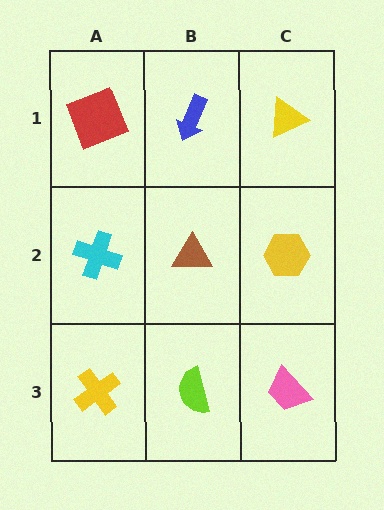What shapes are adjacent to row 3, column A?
A cyan cross (row 2, column A), a lime semicircle (row 3, column B).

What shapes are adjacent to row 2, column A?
A red square (row 1, column A), a yellow cross (row 3, column A), a brown triangle (row 2, column B).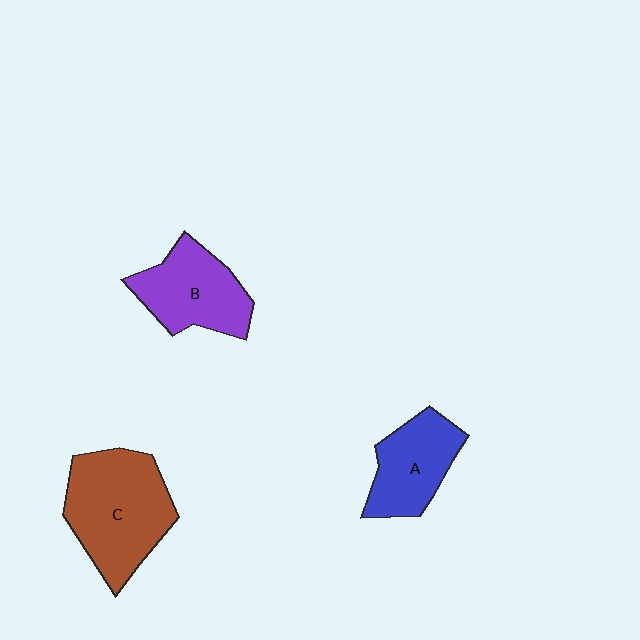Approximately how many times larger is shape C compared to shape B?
Approximately 1.4 times.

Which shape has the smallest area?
Shape A (blue).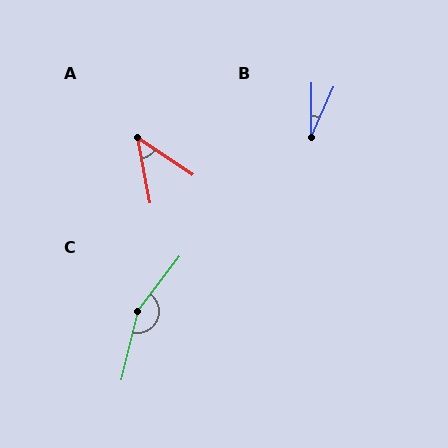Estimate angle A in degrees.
Approximately 45 degrees.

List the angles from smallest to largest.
B (24°), A (45°), C (156°).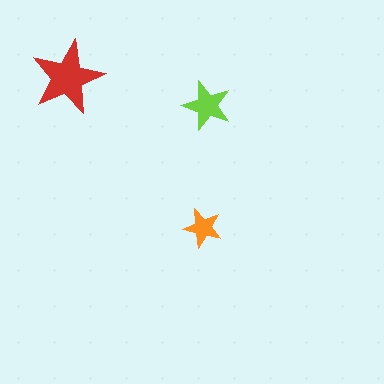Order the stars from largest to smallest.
the red one, the lime one, the orange one.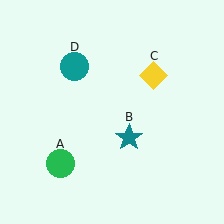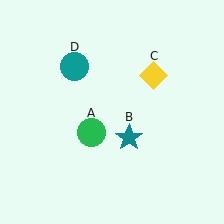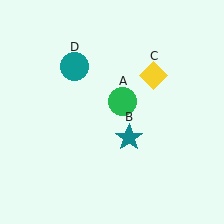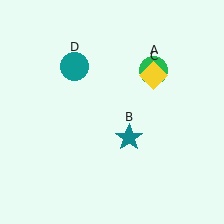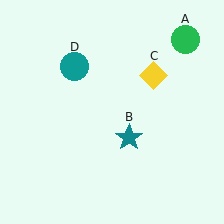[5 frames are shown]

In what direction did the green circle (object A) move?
The green circle (object A) moved up and to the right.